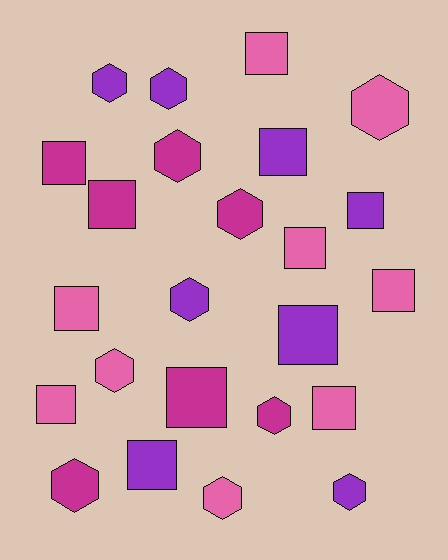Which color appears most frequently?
Pink, with 9 objects.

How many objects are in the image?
There are 24 objects.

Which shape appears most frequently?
Square, with 13 objects.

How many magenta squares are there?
There are 3 magenta squares.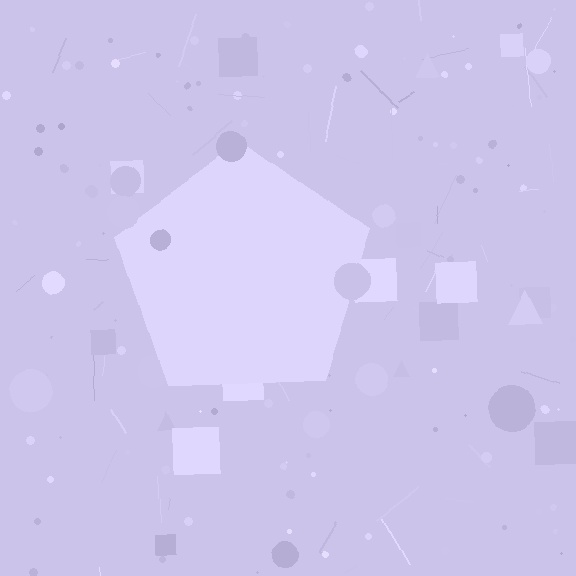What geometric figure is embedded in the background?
A pentagon is embedded in the background.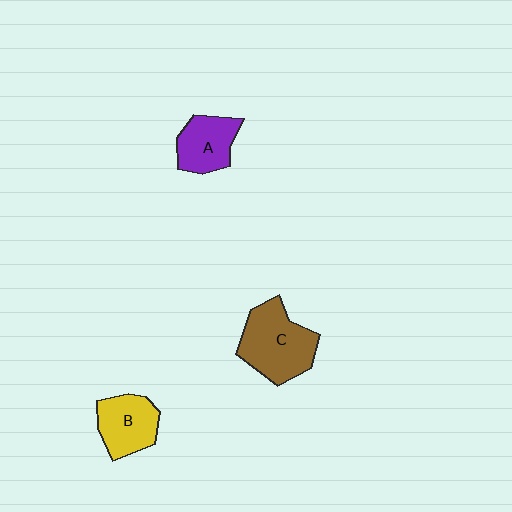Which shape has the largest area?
Shape C (brown).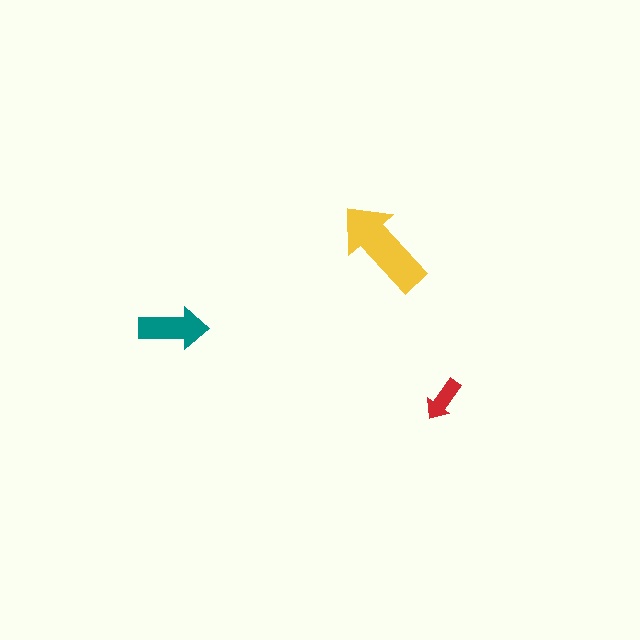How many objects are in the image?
There are 3 objects in the image.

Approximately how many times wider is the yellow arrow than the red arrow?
About 2.5 times wider.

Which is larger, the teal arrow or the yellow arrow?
The yellow one.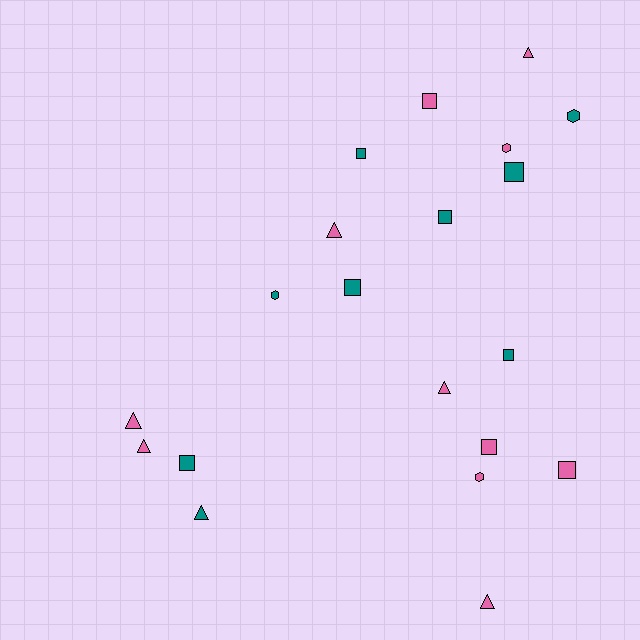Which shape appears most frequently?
Square, with 9 objects.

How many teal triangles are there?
There is 1 teal triangle.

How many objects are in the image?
There are 20 objects.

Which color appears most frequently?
Pink, with 11 objects.